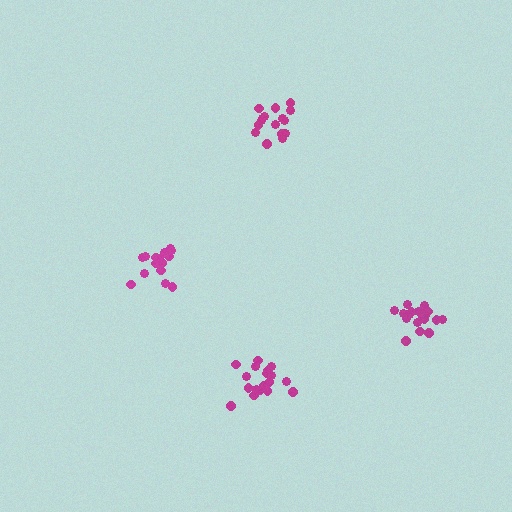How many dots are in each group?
Group 1: 20 dots, Group 2: 17 dots, Group 3: 18 dots, Group 4: 16 dots (71 total).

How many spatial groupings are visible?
There are 4 spatial groupings.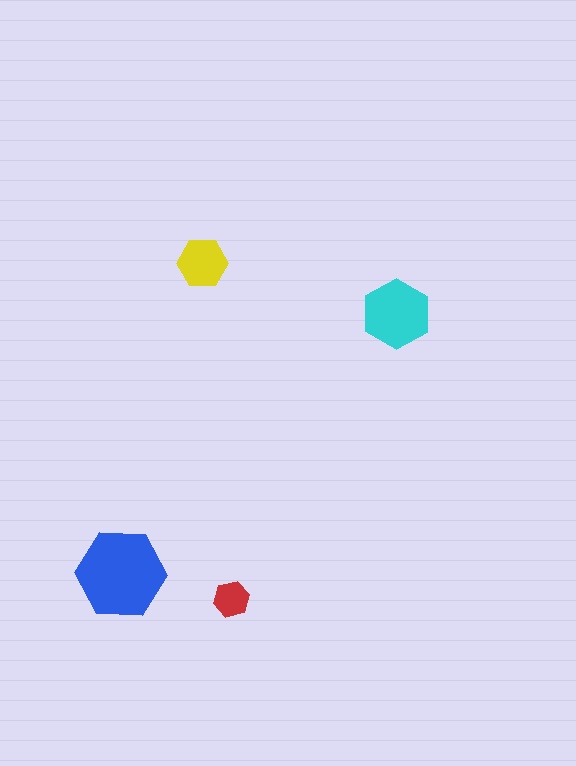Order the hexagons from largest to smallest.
the blue one, the cyan one, the yellow one, the red one.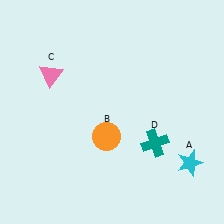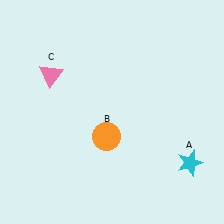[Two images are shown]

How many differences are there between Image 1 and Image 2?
There is 1 difference between the two images.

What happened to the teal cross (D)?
The teal cross (D) was removed in Image 2. It was in the bottom-right area of Image 1.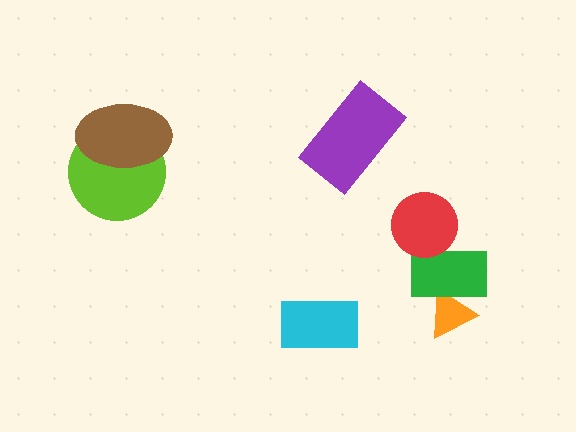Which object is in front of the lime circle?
The brown ellipse is in front of the lime circle.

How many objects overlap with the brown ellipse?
1 object overlaps with the brown ellipse.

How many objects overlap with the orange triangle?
1 object overlaps with the orange triangle.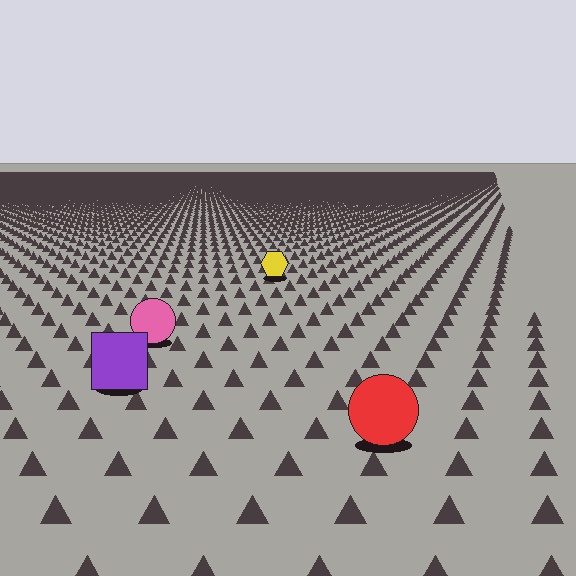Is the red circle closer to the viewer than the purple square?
Yes. The red circle is closer — you can tell from the texture gradient: the ground texture is coarser near it.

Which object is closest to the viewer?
The red circle is closest. The texture marks near it are larger and more spread out.